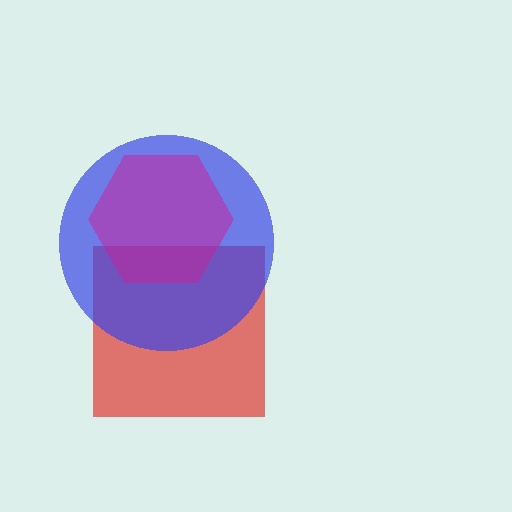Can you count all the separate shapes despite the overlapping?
Yes, there are 3 separate shapes.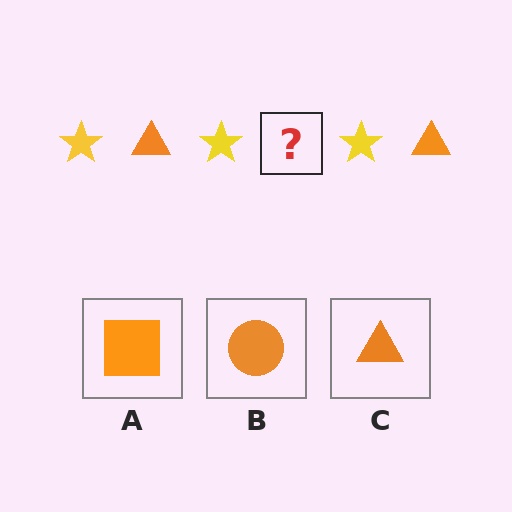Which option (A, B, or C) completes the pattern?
C.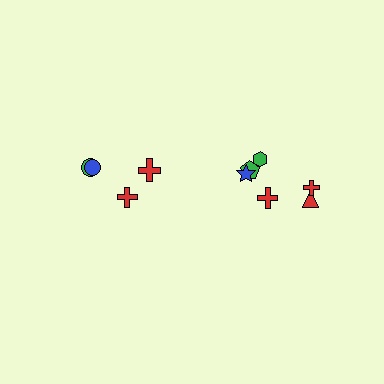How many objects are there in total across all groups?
There are 10 objects.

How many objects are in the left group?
There are 4 objects.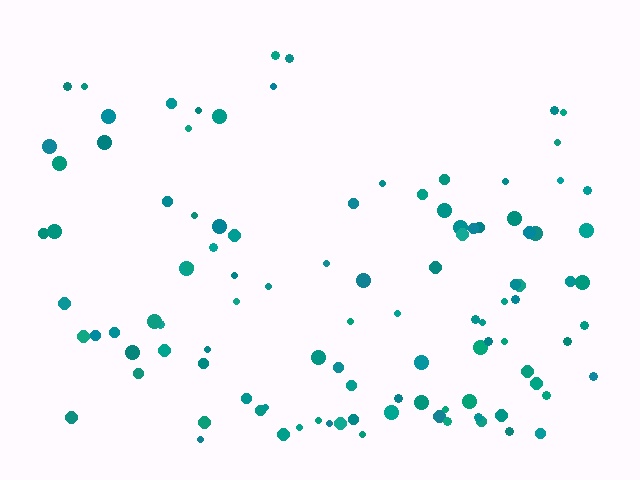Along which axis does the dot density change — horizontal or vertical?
Vertical.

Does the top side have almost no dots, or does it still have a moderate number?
Still a moderate number, just noticeably fewer than the bottom.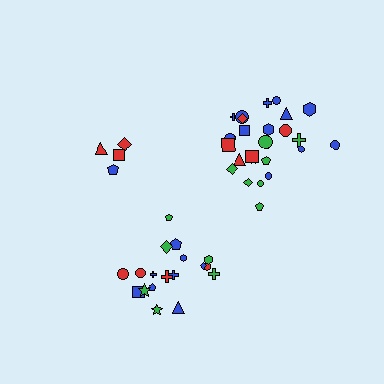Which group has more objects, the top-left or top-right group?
The top-right group.